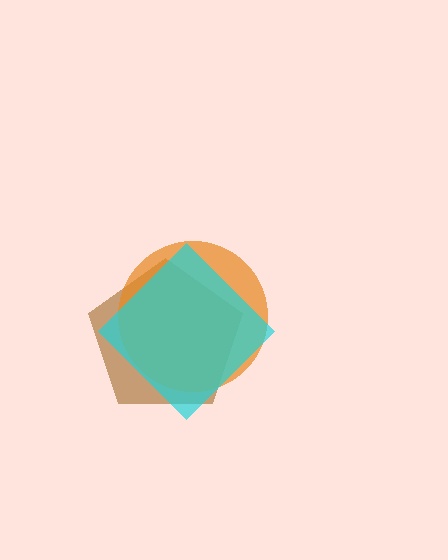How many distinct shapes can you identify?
There are 3 distinct shapes: a brown pentagon, an orange circle, a cyan diamond.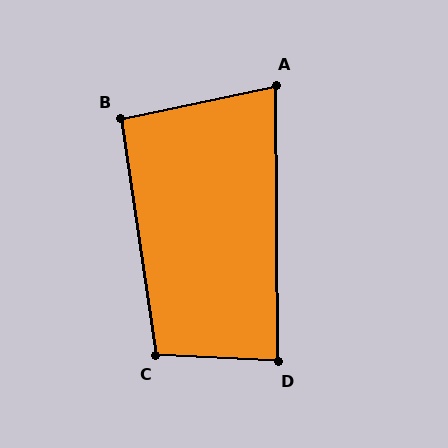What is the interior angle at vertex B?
Approximately 93 degrees (approximately right).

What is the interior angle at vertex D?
Approximately 87 degrees (approximately right).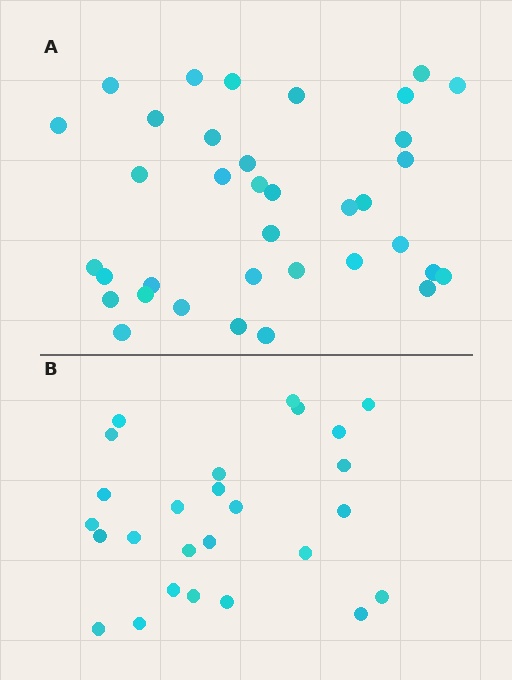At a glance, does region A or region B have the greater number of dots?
Region A (the top region) has more dots.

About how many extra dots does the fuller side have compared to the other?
Region A has roughly 10 or so more dots than region B.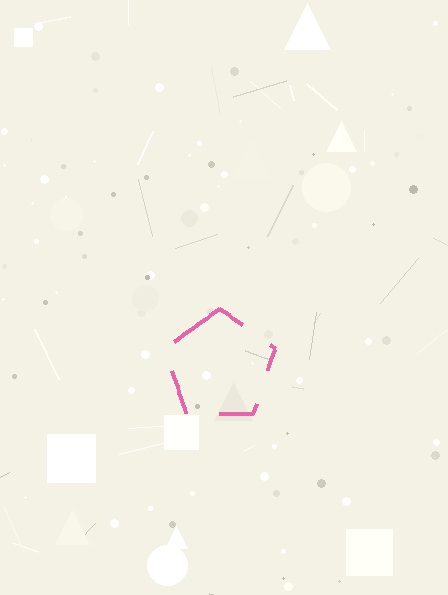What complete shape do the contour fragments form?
The contour fragments form a pentagon.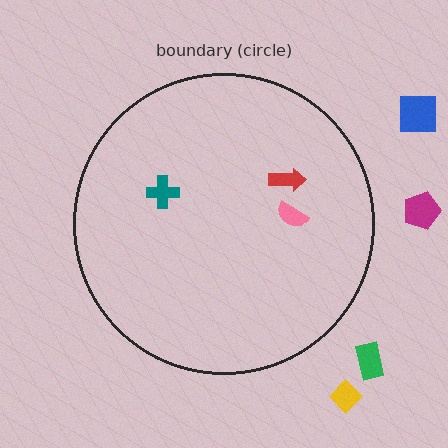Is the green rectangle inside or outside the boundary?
Outside.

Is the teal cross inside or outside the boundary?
Inside.